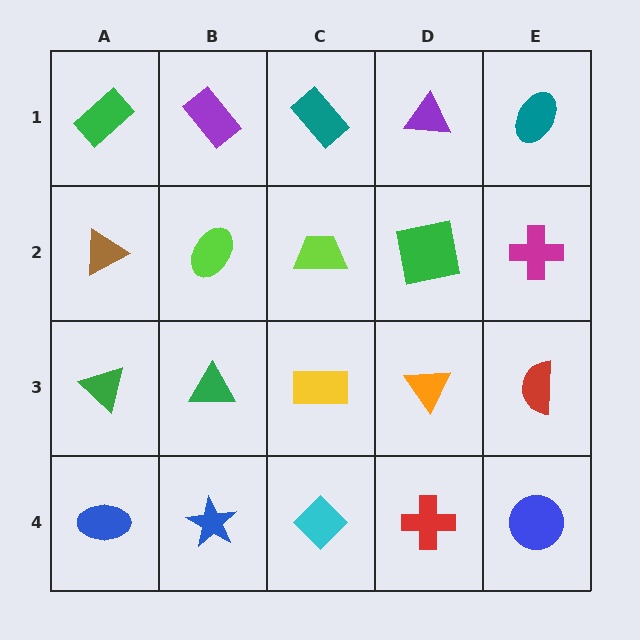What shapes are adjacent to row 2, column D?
A purple triangle (row 1, column D), an orange triangle (row 3, column D), a lime trapezoid (row 2, column C), a magenta cross (row 2, column E).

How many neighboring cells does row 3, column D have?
4.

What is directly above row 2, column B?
A purple rectangle.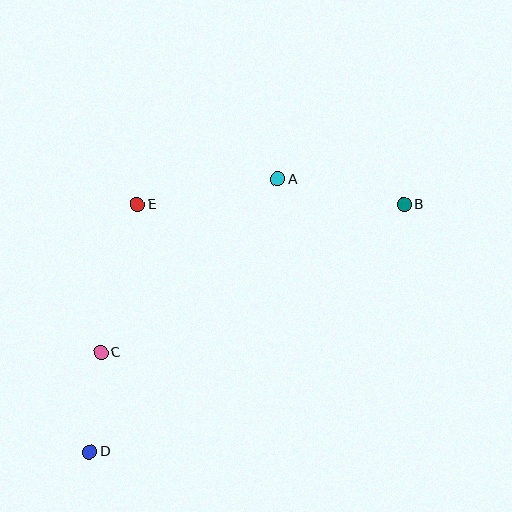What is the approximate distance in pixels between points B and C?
The distance between B and C is approximately 338 pixels.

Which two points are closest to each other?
Points C and D are closest to each other.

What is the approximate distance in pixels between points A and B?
The distance between A and B is approximately 129 pixels.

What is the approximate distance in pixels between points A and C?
The distance between A and C is approximately 248 pixels.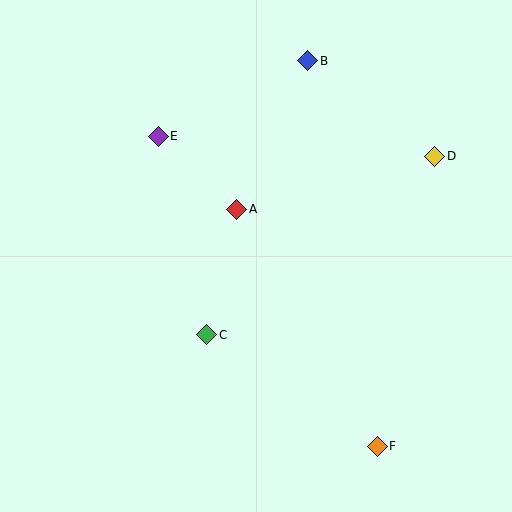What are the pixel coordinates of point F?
Point F is at (377, 446).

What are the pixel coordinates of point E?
Point E is at (158, 136).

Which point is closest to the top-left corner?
Point E is closest to the top-left corner.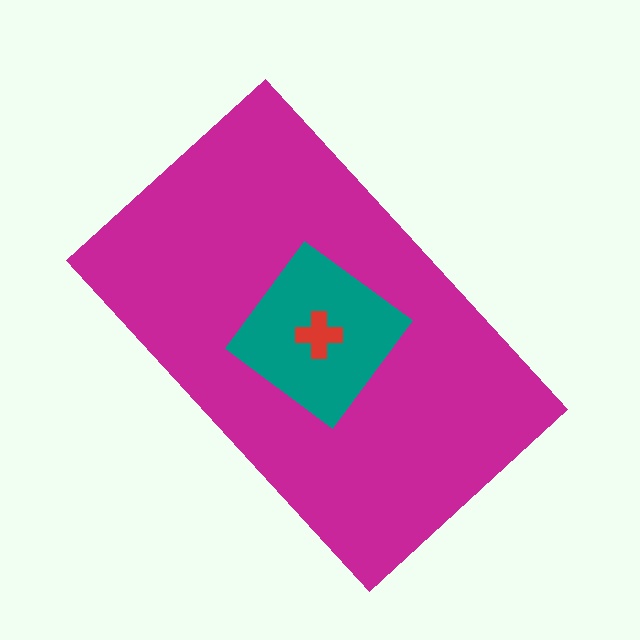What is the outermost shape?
The magenta rectangle.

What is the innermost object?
The red cross.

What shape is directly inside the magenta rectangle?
The teal diamond.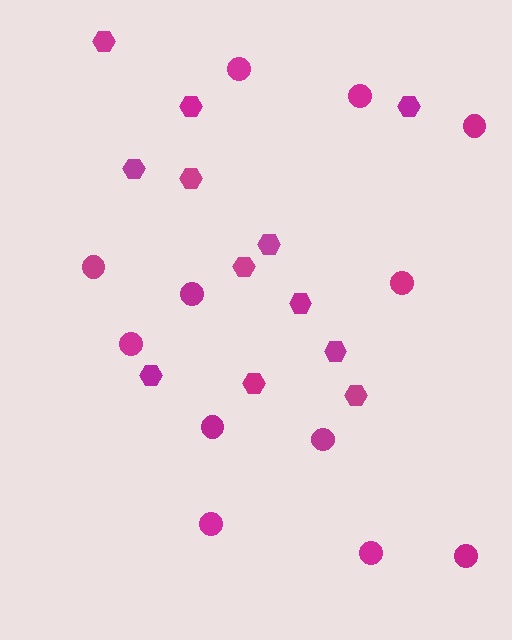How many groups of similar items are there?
There are 2 groups: one group of circles (12) and one group of hexagons (12).